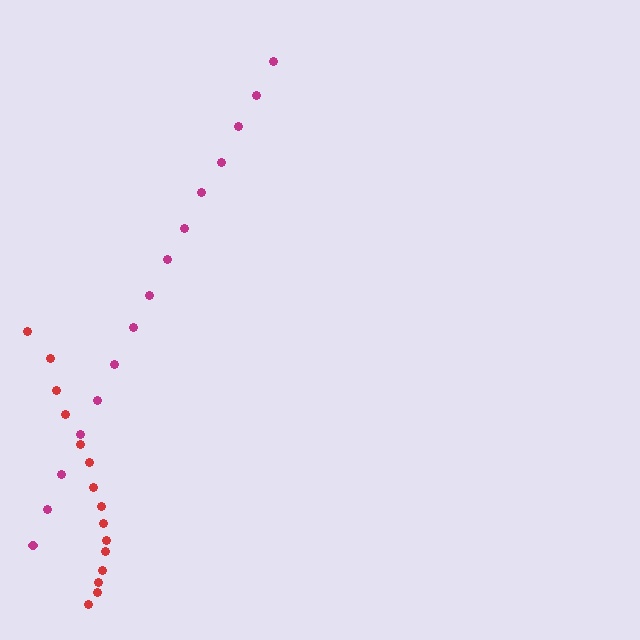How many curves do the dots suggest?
There are 2 distinct paths.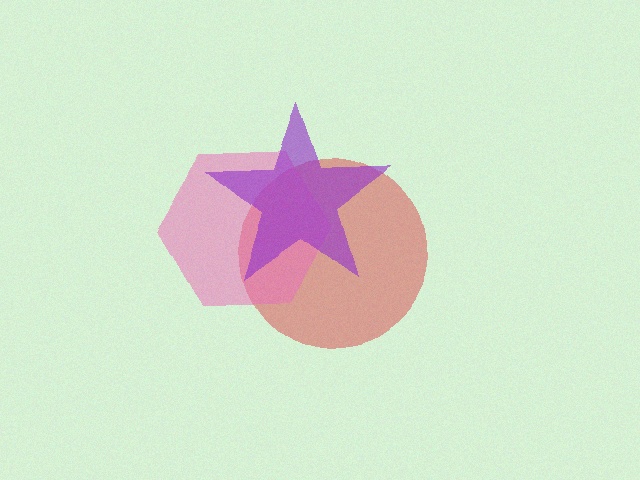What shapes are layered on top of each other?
The layered shapes are: a red circle, a pink hexagon, a purple star.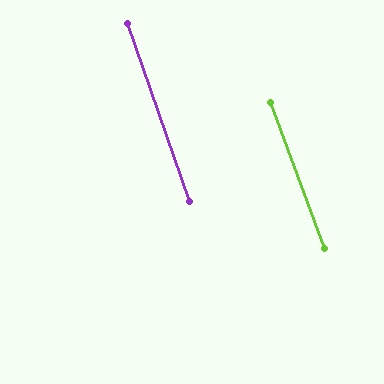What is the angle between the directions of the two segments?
Approximately 1 degree.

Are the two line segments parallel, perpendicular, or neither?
Parallel — their directions differ by only 1.0°.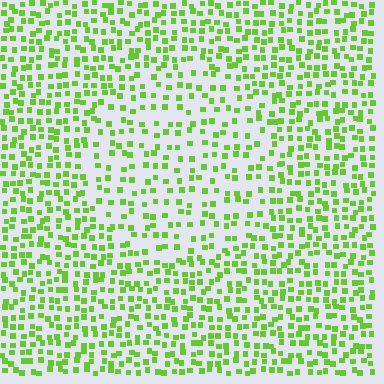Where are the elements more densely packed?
The elements are more densely packed outside the circle boundary.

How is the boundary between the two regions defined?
The boundary is defined by a change in element density (approximately 1.7x ratio). All elements are the same color, size, and shape.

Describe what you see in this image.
The image contains small lime elements arranged at two different densities. A circle-shaped region is visible where the elements are less densely packed than the surrounding area.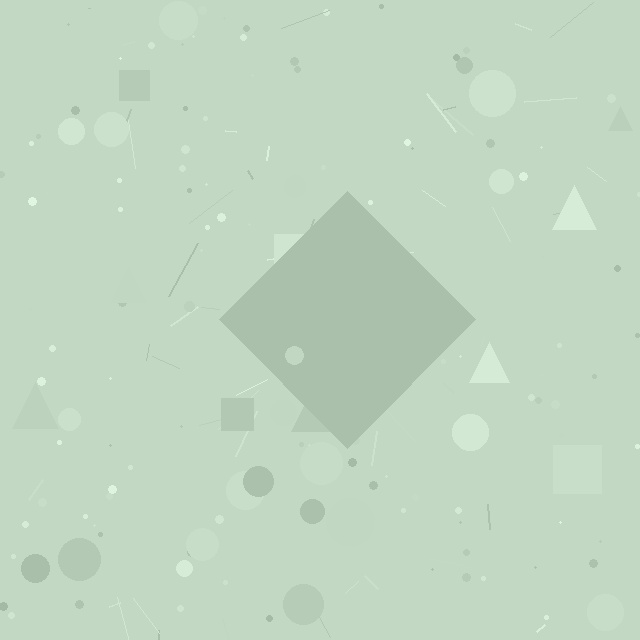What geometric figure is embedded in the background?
A diamond is embedded in the background.